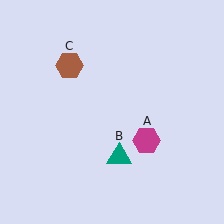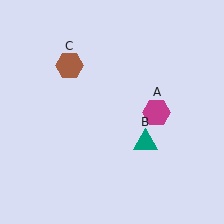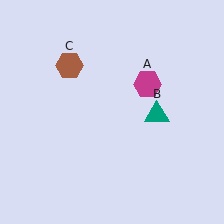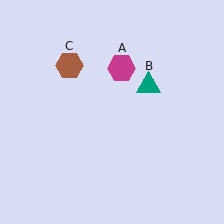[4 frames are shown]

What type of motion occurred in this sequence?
The magenta hexagon (object A), teal triangle (object B) rotated counterclockwise around the center of the scene.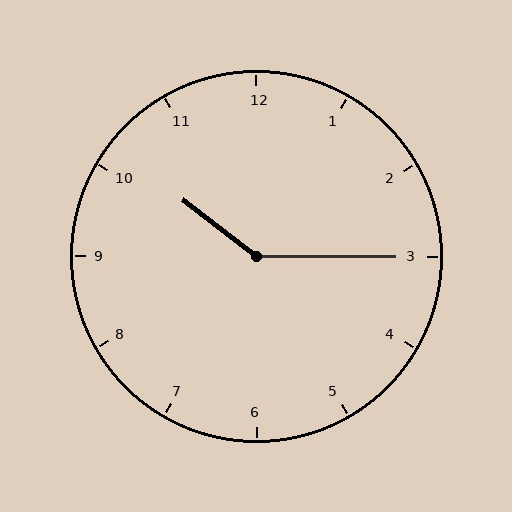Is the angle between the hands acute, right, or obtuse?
It is obtuse.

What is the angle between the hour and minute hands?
Approximately 142 degrees.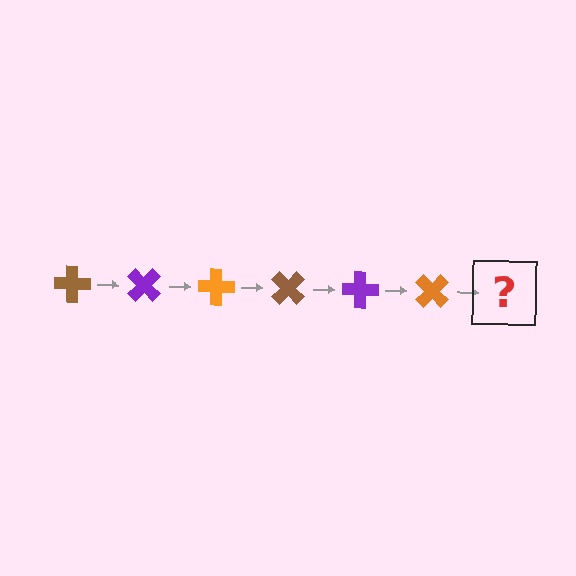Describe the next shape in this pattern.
It should be a brown cross, rotated 270 degrees from the start.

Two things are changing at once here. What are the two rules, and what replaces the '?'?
The two rules are that it rotates 45 degrees each step and the color cycles through brown, purple, and orange. The '?' should be a brown cross, rotated 270 degrees from the start.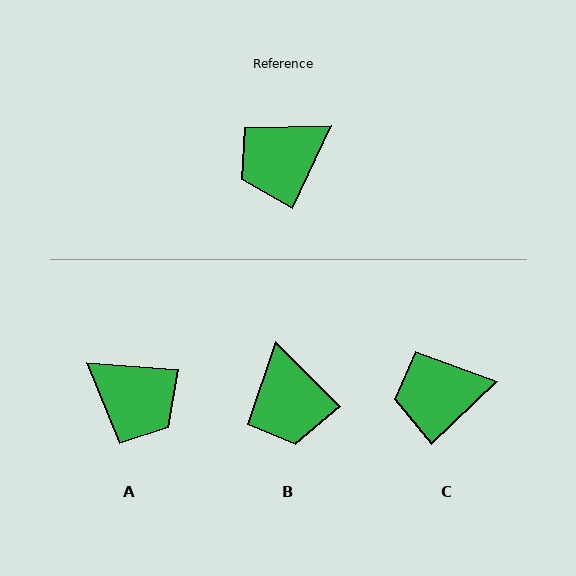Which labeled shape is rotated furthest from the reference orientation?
A, about 111 degrees away.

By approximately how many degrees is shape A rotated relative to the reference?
Approximately 111 degrees counter-clockwise.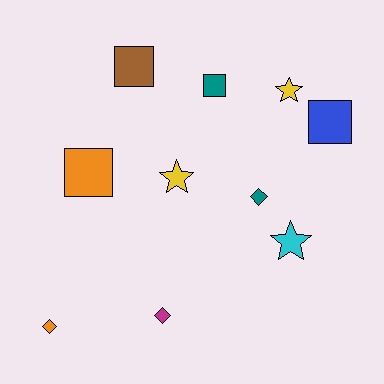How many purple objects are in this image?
There are no purple objects.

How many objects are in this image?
There are 10 objects.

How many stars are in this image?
There are 3 stars.